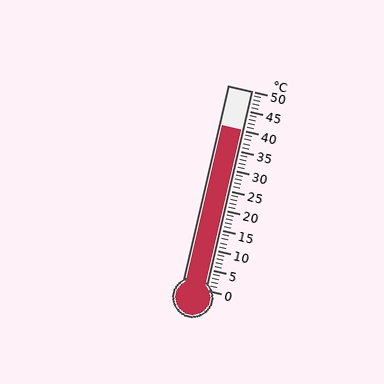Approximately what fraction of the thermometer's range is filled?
The thermometer is filled to approximately 80% of its range.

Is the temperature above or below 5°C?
The temperature is above 5°C.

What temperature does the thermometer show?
The thermometer shows approximately 40°C.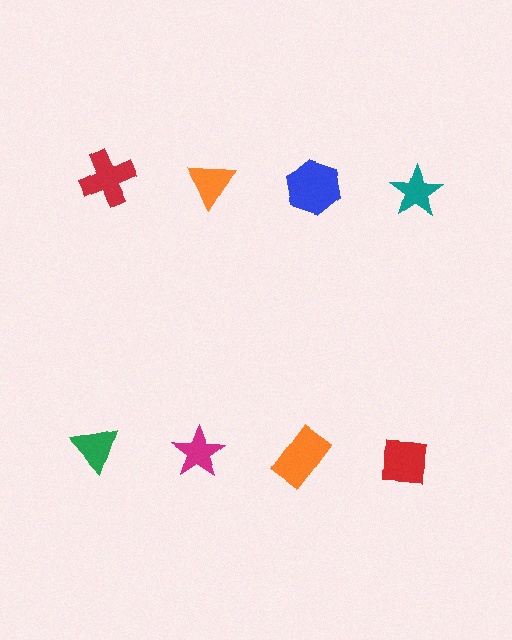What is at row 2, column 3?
An orange rectangle.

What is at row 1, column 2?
An orange triangle.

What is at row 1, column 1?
A red cross.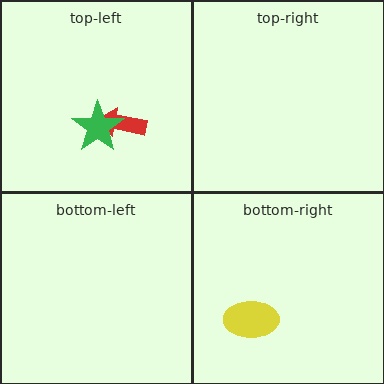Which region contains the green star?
The top-left region.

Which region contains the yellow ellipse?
The bottom-right region.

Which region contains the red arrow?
The top-left region.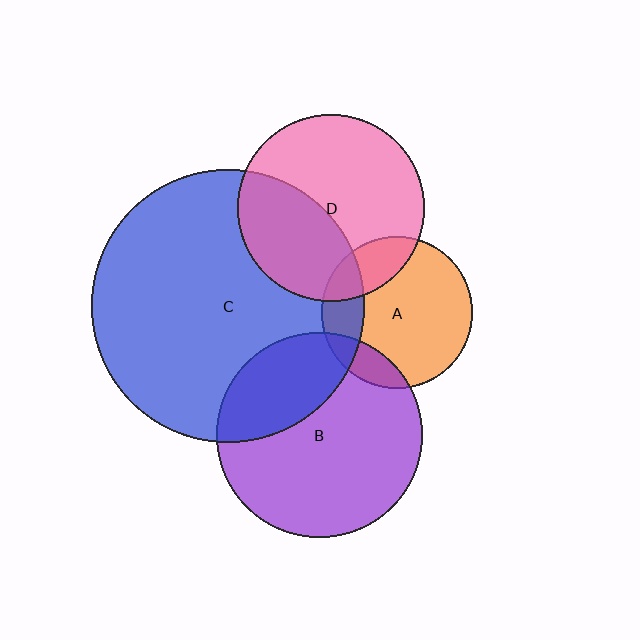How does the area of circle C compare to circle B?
Approximately 1.8 times.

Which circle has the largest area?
Circle C (blue).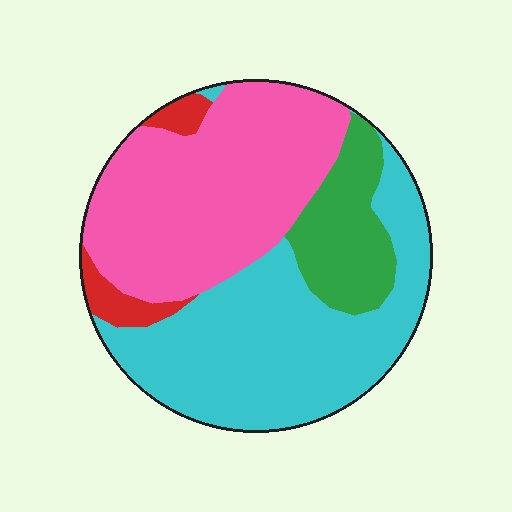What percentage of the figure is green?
Green covers roughly 15% of the figure.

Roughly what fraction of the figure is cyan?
Cyan covers roughly 40% of the figure.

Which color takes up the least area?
Red, at roughly 5%.